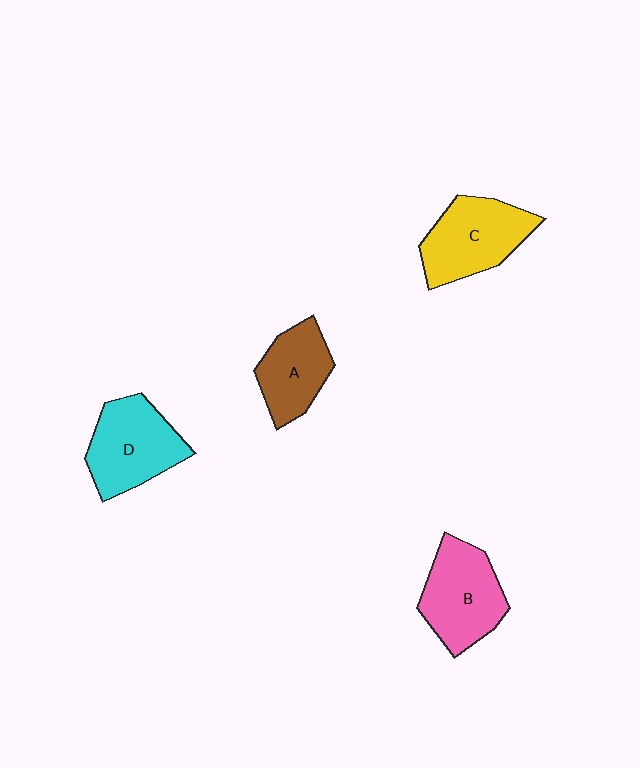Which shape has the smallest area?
Shape A (brown).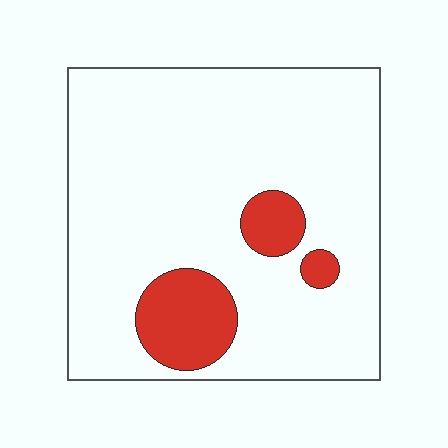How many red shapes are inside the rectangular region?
3.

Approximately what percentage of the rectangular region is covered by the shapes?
Approximately 15%.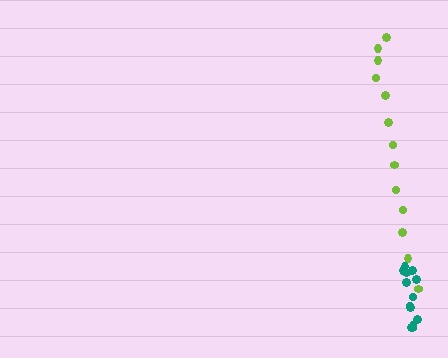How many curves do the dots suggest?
There are 2 distinct paths.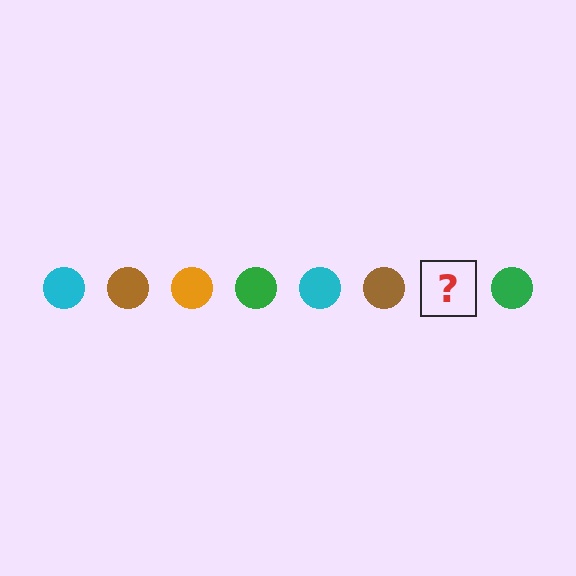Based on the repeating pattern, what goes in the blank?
The blank should be an orange circle.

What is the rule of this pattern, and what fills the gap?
The rule is that the pattern cycles through cyan, brown, orange, green circles. The gap should be filled with an orange circle.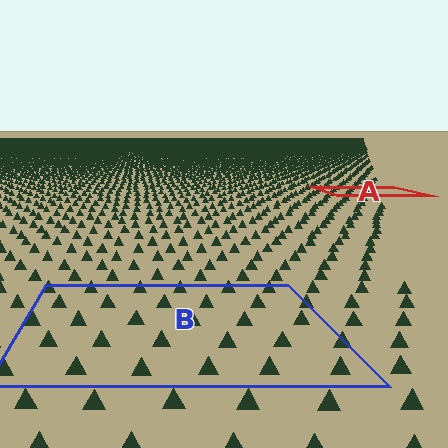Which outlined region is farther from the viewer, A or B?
Region A is farther from the viewer — the texture elements inside it appear smaller and more densely packed.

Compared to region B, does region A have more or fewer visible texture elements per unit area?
Region A has more texture elements per unit area — they are packed more densely because it is farther away.